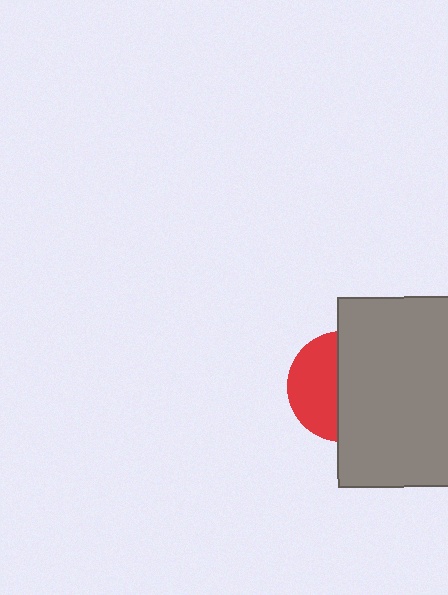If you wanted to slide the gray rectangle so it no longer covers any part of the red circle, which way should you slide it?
Slide it right — that is the most direct way to separate the two shapes.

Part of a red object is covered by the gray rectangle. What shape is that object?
It is a circle.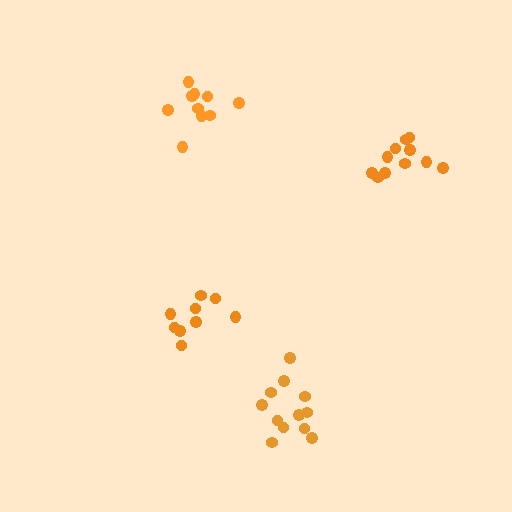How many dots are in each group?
Group 1: 10 dots, Group 2: 11 dots, Group 3: 12 dots, Group 4: 9 dots (42 total).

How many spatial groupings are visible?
There are 4 spatial groupings.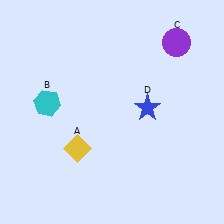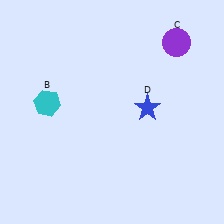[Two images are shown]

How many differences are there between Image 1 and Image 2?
There is 1 difference between the two images.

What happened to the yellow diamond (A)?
The yellow diamond (A) was removed in Image 2. It was in the bottom-left area of Image 1.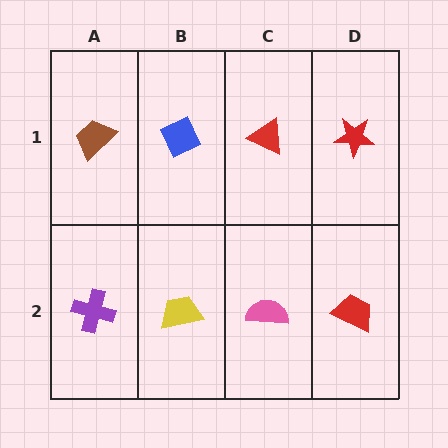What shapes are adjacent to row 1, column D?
A red trapezoid (row 2, column D), a red triangle (row 1, column C).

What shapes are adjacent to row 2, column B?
A blue diamond (row 1, column B), a purple cross (row 2, column A), a pink semicircle (row 2, column C).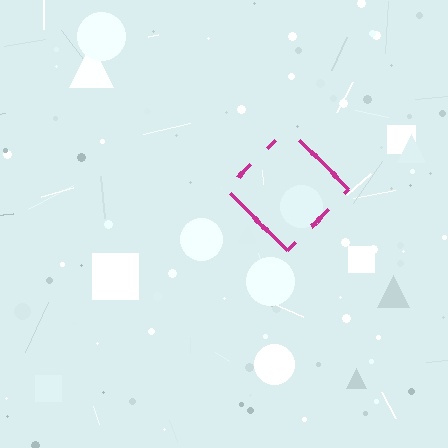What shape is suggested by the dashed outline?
The dashed outline suggests a diamond.